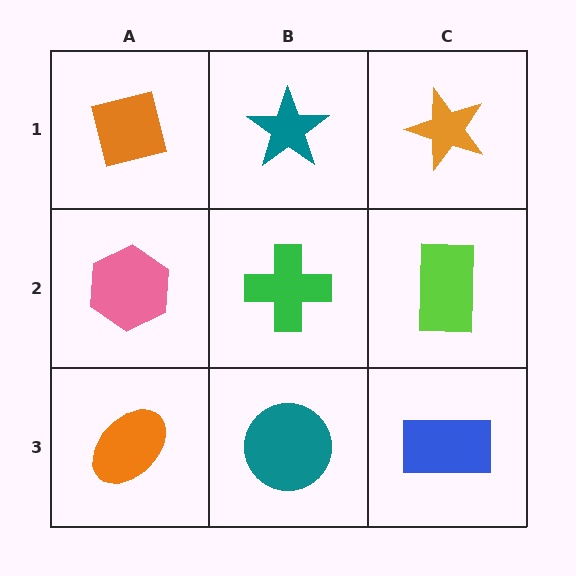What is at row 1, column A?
An orange square.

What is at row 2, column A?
A pink hexagon.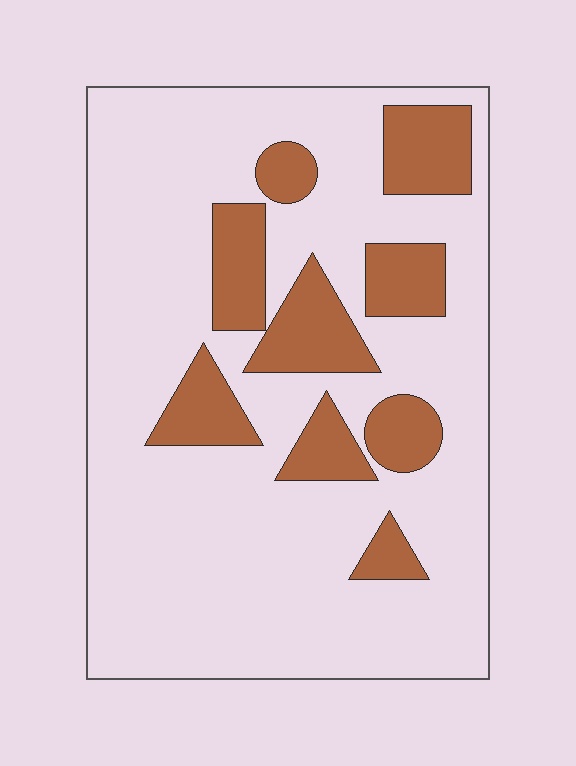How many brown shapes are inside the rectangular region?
9.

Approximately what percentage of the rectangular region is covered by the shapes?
Approximately 20%.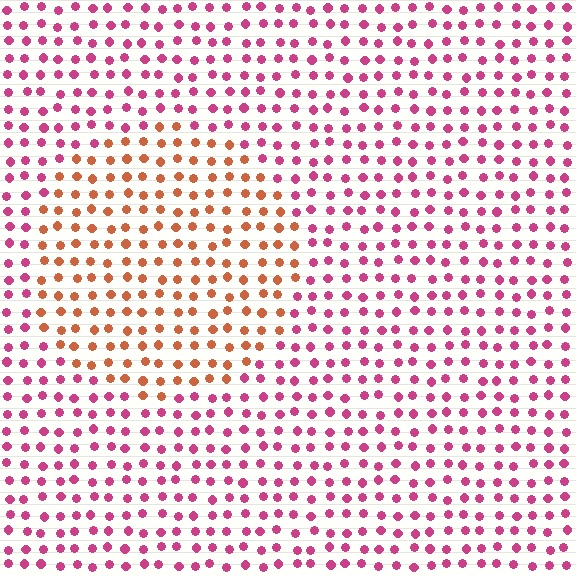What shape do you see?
I see a circle.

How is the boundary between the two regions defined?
The boundary is defined purely by a slight shift in hue (about 47 degrees). Spacing, size, and orientation are identical on both sides.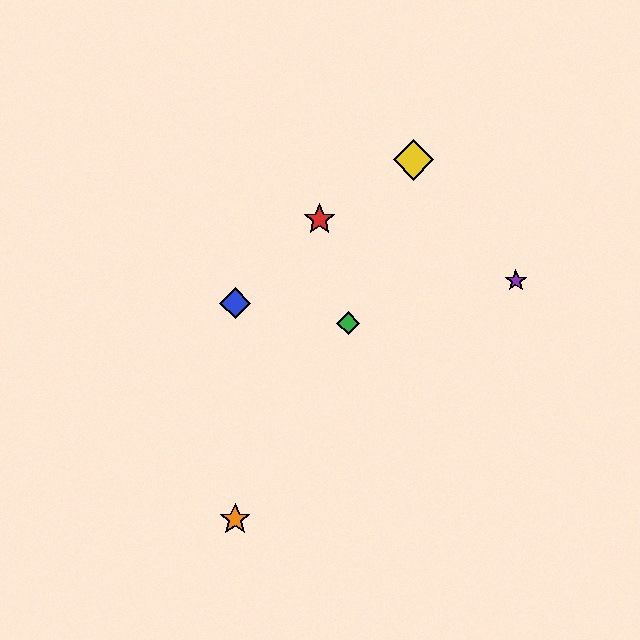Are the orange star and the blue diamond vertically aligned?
Yes, both are at x≈235.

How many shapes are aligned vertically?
2 shapes (the blue diamond, the orange star) are aligned vertically.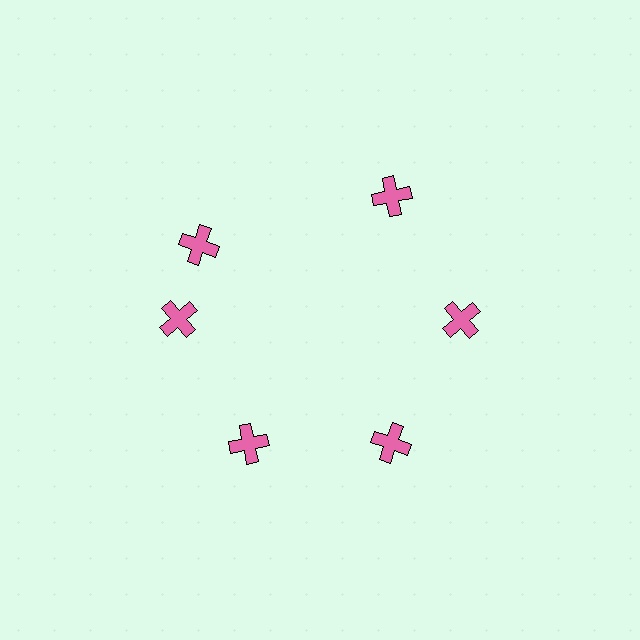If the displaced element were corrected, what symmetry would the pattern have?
It would have 6-fold rotational symmetry — the pattern would map onto itself every 60 degrees.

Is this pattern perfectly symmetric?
No. The 6 pink crosses are arranged in a ring, but one element near the 11 o'clock position is rotated out of alignment along the ring, breaking the 6-fold rotational symmetry.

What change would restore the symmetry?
The symmetry would be restored by rotating it back into even spacing with its neighbors so that all 6 crosses sit at equal angles and equal distance from the center.